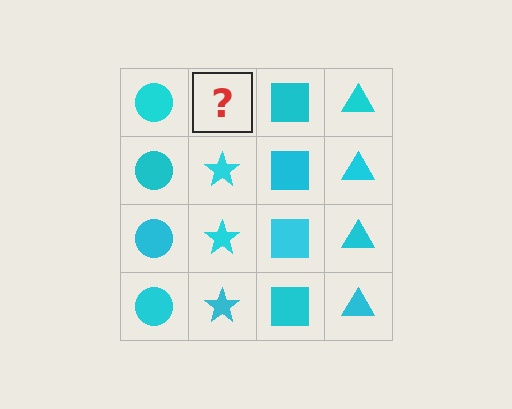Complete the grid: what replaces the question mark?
The question mark should be replaced with a cyan star.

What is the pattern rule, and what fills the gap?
The rule is that each column has a consistent shape. The gap should be filled with a cyan star.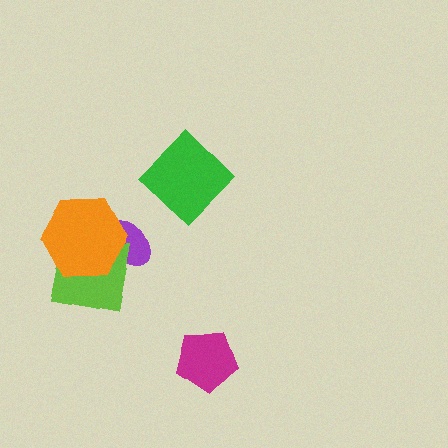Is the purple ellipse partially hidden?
Yes, it is partially covered by another shape.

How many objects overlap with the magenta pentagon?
0 objects overlap with the magenta pentagon.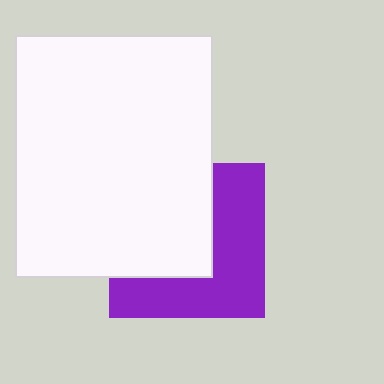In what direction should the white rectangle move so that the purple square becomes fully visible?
The white rectangle should move toward the upper-left. That is the shortest direction to clear the overlap and leave the purple square fully visible.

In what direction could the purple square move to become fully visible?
The purple square could move toward the lower-right. That would shift it out from behind the white rectangle entirely.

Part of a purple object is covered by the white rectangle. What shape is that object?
It is a square.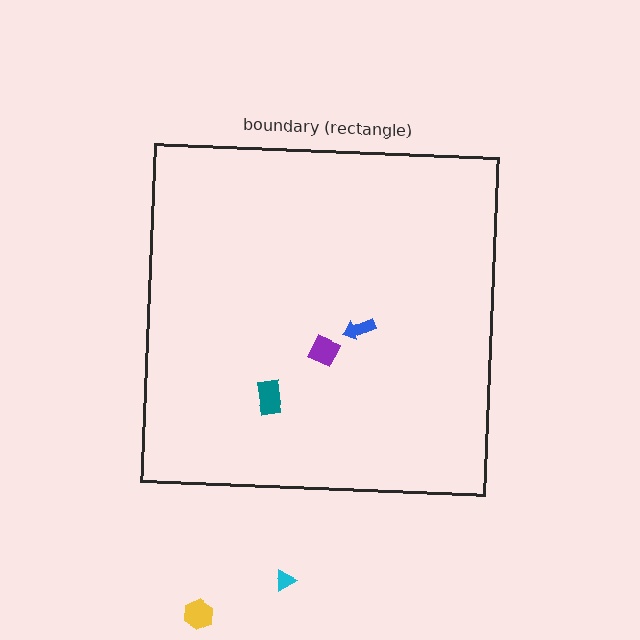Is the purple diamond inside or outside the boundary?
Inside.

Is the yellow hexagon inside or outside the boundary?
Outside.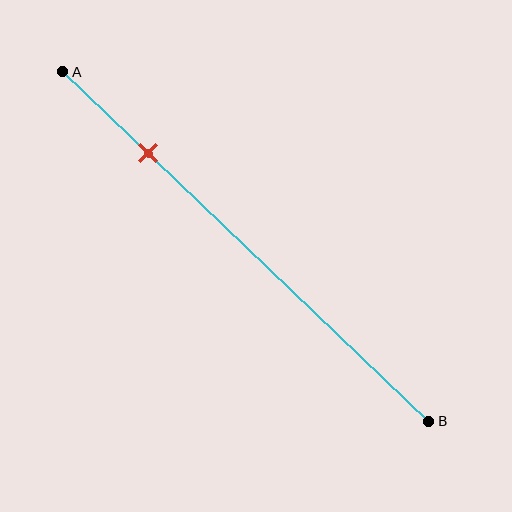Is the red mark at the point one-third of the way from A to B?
No, the mark is at about 25% from A, not at the 33% one-third point.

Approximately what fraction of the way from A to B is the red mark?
The red mark is approximately 25% of the way from A to B.